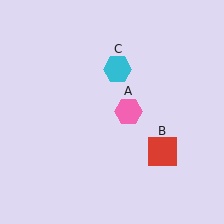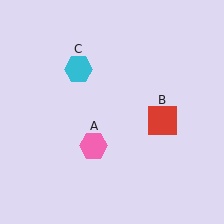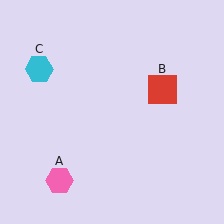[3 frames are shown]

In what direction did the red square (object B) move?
The red square (object B) moved up.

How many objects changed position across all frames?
3 objects changed position: pink hexagon (object A), red square (object B), cyan hexagon (object C).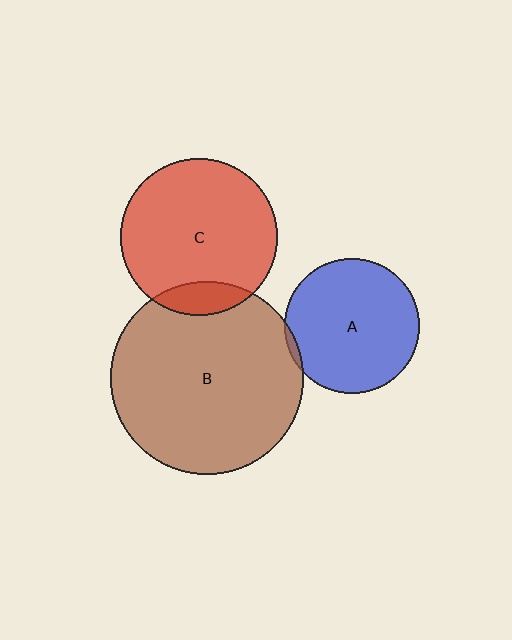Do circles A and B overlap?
Yes.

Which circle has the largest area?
Circle B (brown).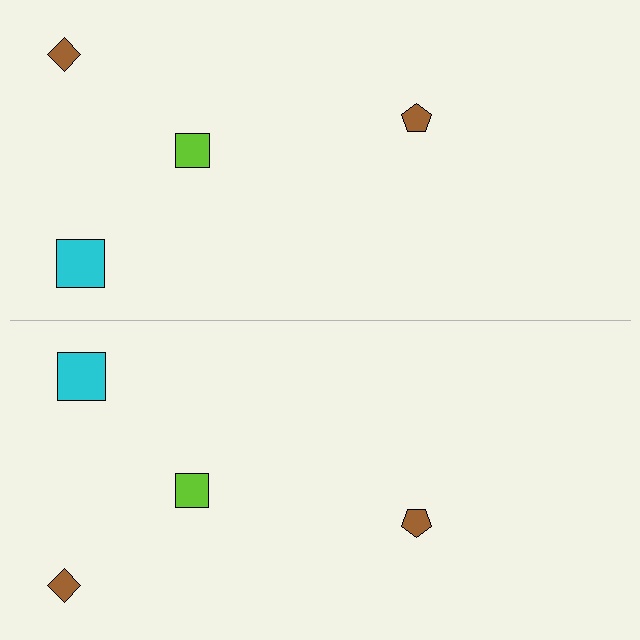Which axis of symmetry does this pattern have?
The pattern has a horizontal axis of symmetry running through the center of the image.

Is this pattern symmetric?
Yes, this pattern has bilateral (reflection) symmetry.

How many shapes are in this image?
There are 8 shapes in this image.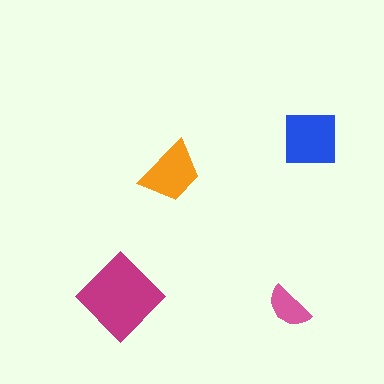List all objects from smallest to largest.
The pink semicircle, the orange trapezoid, the blue square, the magenta diamond.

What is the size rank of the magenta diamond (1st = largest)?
1st.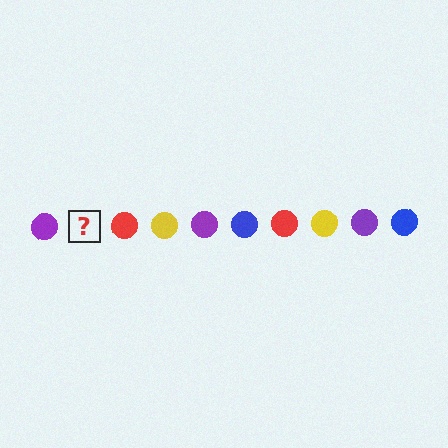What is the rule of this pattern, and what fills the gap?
The rule is that the pattern cycles through purple, blue, red, yellow circles. The gap should be filled with a blue circle.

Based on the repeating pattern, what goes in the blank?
The blank should be a blue circle.